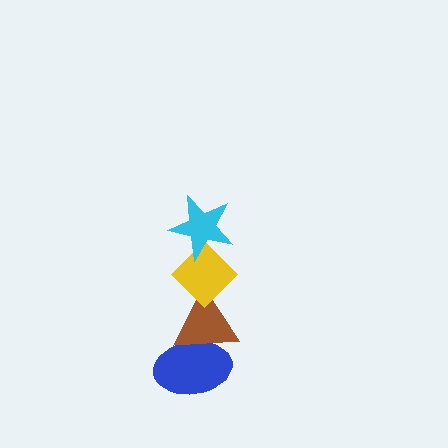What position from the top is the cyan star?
The cyan star is 1st from the top.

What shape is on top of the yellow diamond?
The cyan star is on top of the yellow diamond.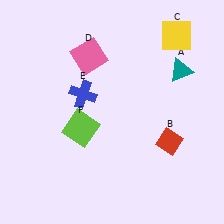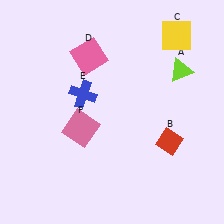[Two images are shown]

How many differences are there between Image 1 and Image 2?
There are 2 differences between the two images.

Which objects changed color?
A changed from teal to lime. F changed from lime to pink.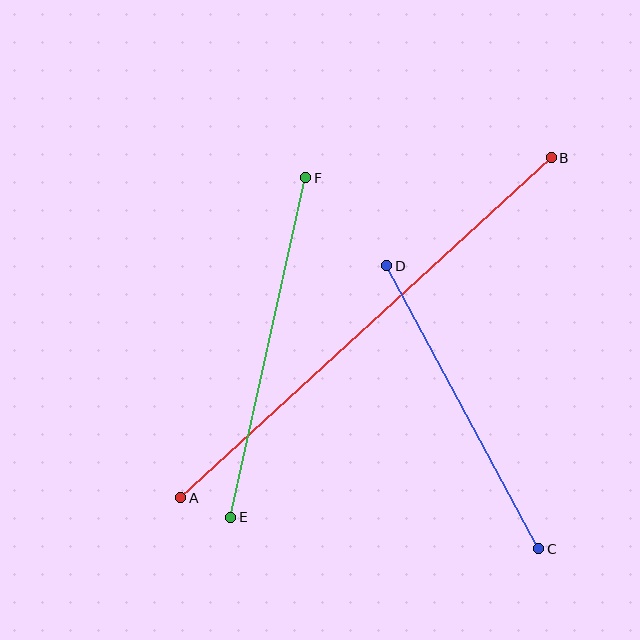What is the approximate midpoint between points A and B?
The midpoint is at approximately (366, 328) pixels.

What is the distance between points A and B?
The distance is approximately 503 pixels.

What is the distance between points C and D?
The distance is approximately 321 pixels.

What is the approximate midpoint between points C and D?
The midpoint is at approximately (463, 407) pixels.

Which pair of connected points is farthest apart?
Points A and B are farthest apart.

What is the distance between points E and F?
The distance is approximately 347 pixels.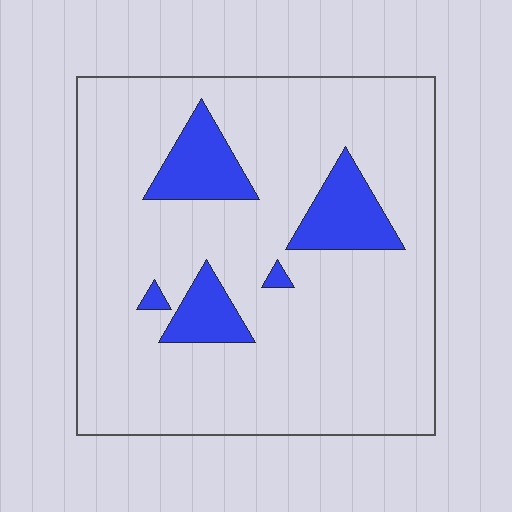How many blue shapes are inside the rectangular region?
5.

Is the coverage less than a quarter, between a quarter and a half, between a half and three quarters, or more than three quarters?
Less than a quarter.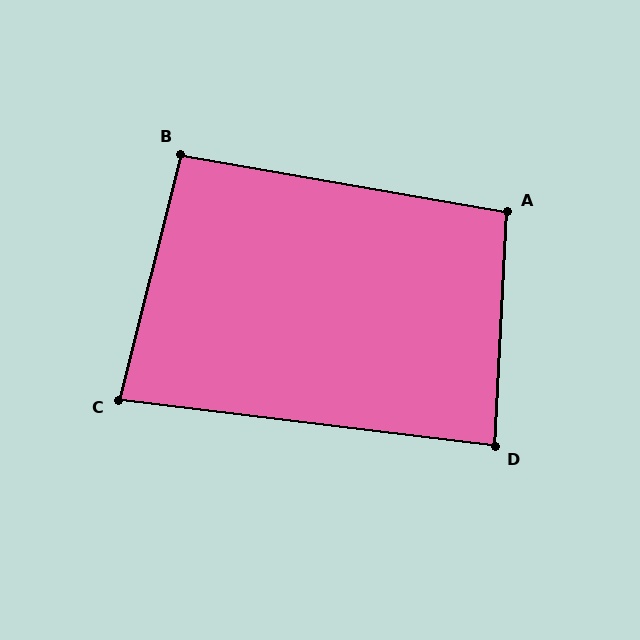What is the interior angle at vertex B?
Approximately 94 degrees (approximately right).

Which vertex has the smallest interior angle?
C, at approximately 83 degrees.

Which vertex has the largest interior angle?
A, at approximately 97 degrees.